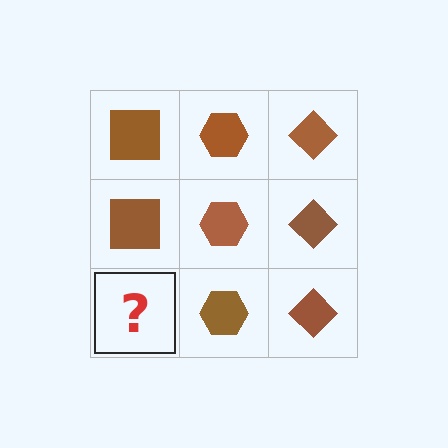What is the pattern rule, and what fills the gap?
The rule is that each column has a consistent shape. The gap should be filled with a brown square.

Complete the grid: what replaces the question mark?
The question mark should be replaced with a brown square.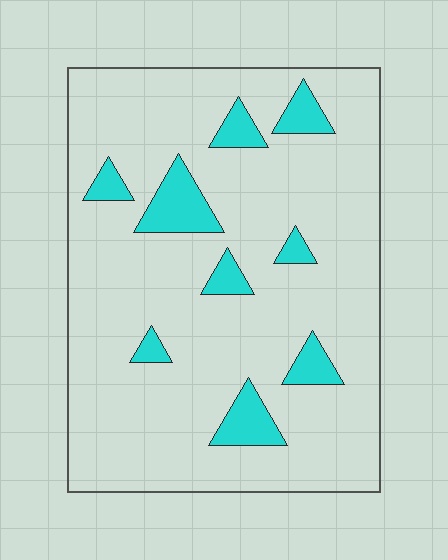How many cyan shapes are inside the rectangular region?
9.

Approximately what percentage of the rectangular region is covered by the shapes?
Approximately 10%.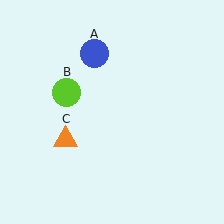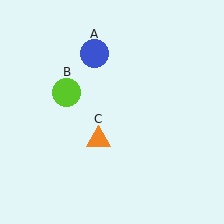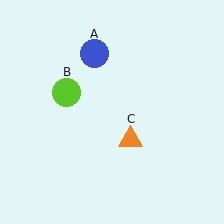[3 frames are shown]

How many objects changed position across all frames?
1 object changed position: orange triangle (object C).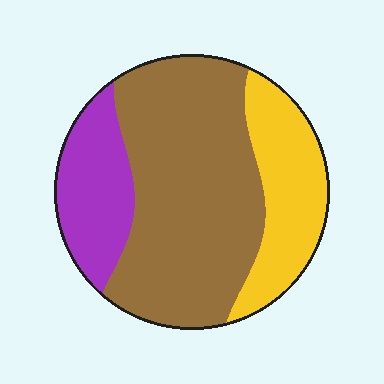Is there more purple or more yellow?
Yellow.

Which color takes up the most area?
Brown, at roughly 60%.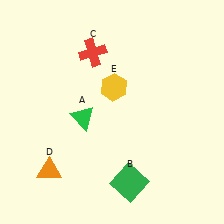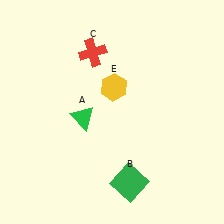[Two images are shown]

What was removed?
The orange triangle (D) was removed in Image 2.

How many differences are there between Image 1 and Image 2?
There is 1 difference between the two images.